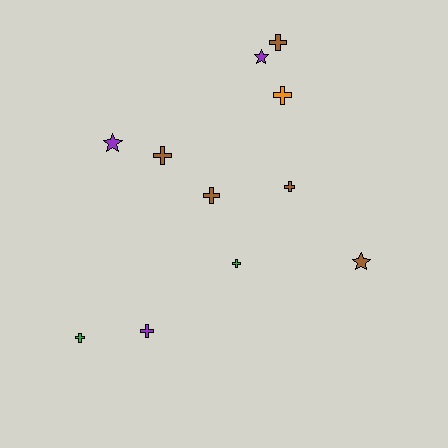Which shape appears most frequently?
Cross, with 8 objects.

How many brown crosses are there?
There are 4 brown crosses.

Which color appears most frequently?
Brown, with 5 objects.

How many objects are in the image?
There are 11 objects.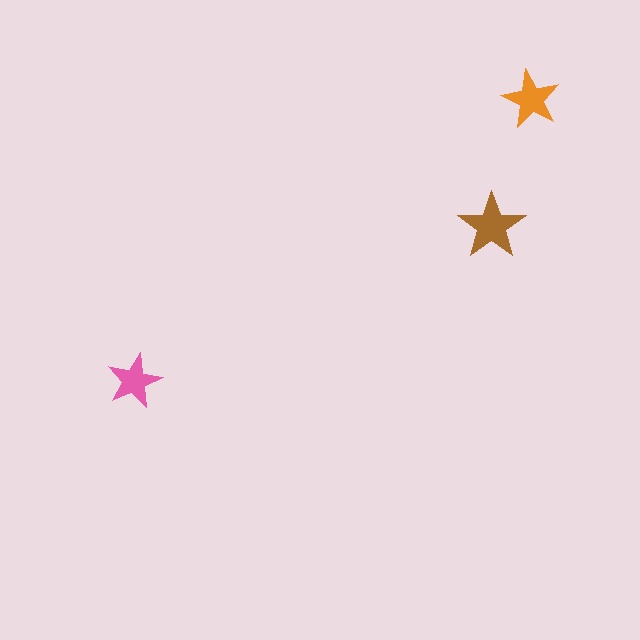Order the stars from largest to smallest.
the brown one, the orange one, the pink one.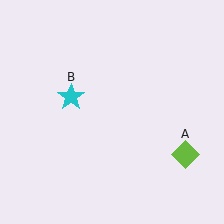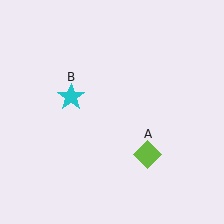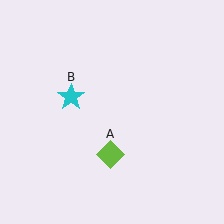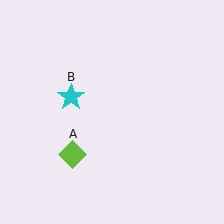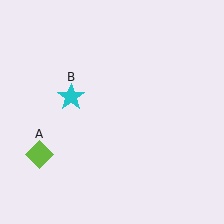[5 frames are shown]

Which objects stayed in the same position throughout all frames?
Cyan star (object B) remained stationary.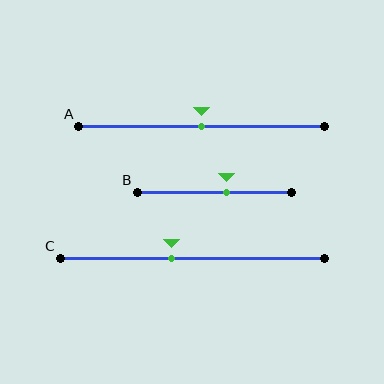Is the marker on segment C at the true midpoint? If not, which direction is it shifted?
No, the marker on segment C is shifted to the left by about 8% of the segment length.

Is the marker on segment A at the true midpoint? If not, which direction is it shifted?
Yes, the marker on segment A is at the true midpoint.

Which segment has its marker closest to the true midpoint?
Segment A has its marker closest to the true midpoint.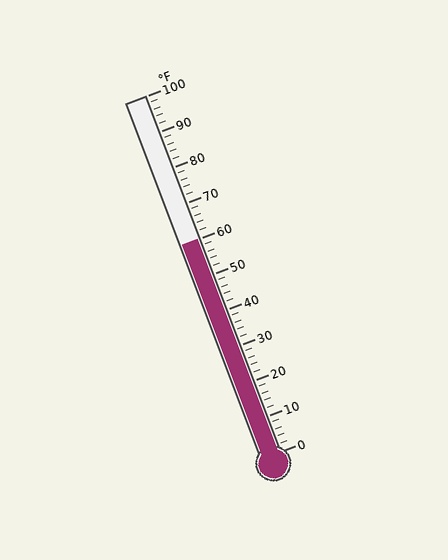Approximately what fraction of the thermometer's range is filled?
The thermometer is filled to approximately 60% of its range.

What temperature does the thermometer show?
The thermometer shows approximately 60°F.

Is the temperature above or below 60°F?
The temperature is at 60°F.